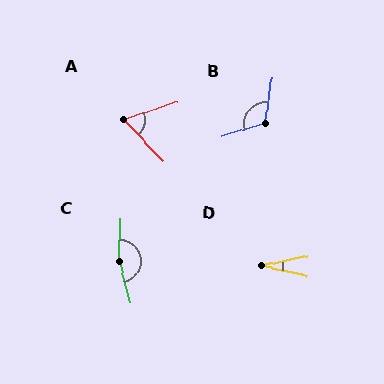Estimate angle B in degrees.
Approximately 115 degrees.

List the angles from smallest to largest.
D (25°), A (65°), B (115°), C (163°).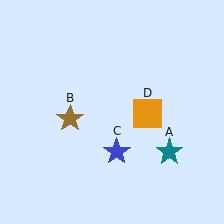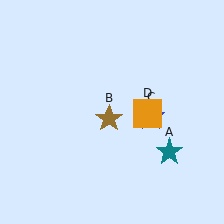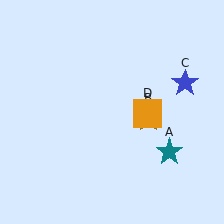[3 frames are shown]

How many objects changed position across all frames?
2 objects changed position: brown star (object B), blue star (object C).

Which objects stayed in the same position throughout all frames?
Teal star (object A) and orange square (object D) remained stationary.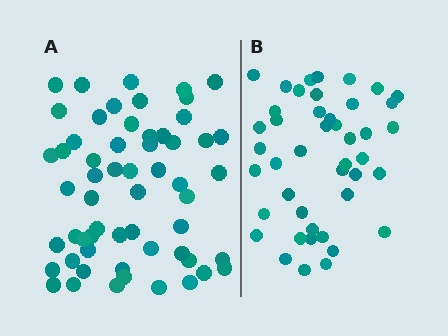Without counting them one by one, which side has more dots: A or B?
Region A (the left region) has more dots.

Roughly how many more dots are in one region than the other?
Region A has approximately 15 more dots than region B.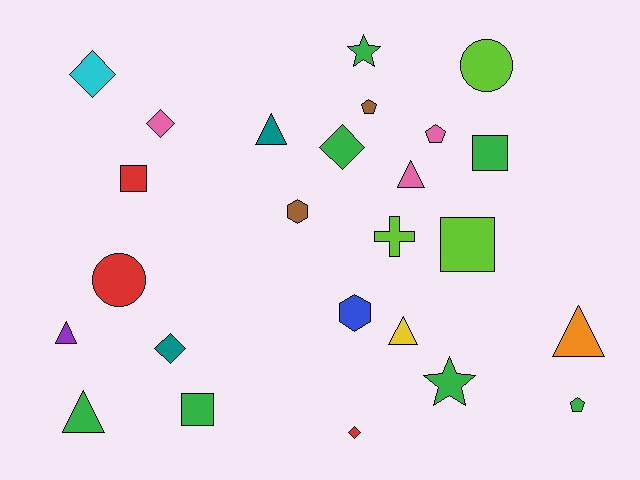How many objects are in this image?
There are 25 objects.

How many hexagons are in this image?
There are 2 hexagons.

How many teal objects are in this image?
There are 2 teal objects.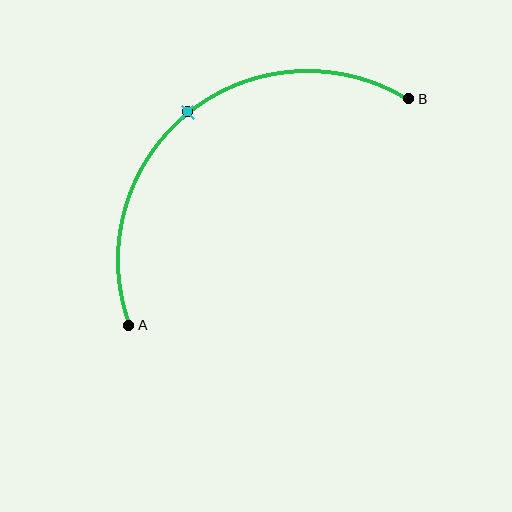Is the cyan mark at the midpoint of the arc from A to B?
Yes. The cyan mark lies on the arc at equal arc-length from both A and B — it is the arc midpoint.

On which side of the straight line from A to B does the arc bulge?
The arc bulges above and to the left of the straight line connecting A and B.